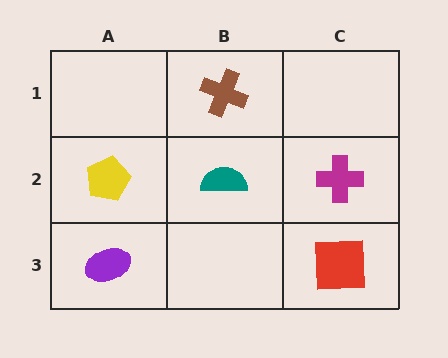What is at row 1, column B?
A brown cross.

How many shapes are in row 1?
1 shape.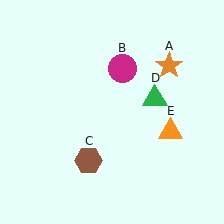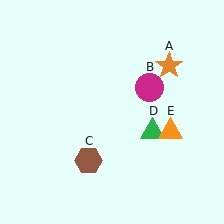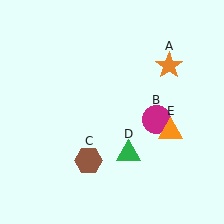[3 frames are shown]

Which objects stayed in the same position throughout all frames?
Orange star (object A) and brown hexagon (object C) and orange triangle (object E) remained stationary.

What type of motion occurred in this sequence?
The magenta circle (object B), green triangle (object D) rotated clockwise around the center of the scene.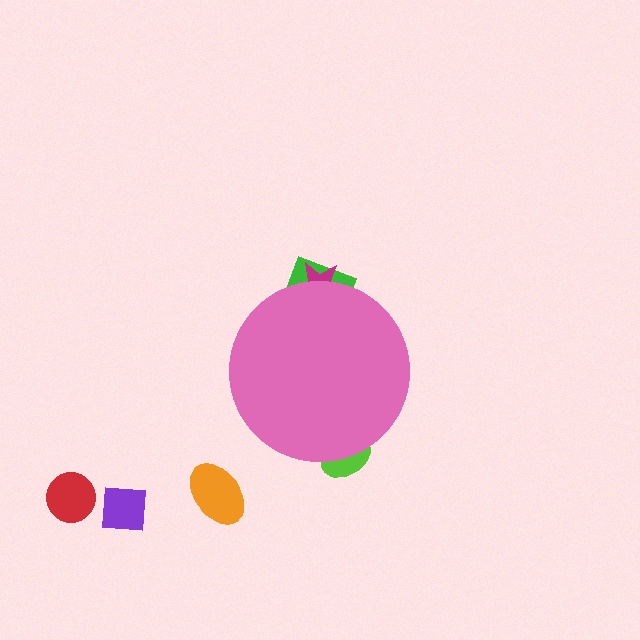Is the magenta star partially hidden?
Yes, the magenta star is partially hidden behind the pink circle.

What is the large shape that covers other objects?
A pink circle.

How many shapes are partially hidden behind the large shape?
3 shapes are partially hidden.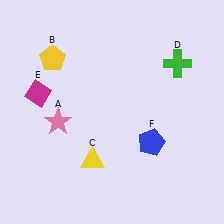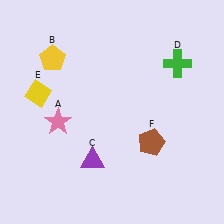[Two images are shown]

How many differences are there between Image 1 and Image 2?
There are 3 differences between the two images.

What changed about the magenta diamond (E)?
In Image 1, E is magenta. In Image 2, it changed to yellow.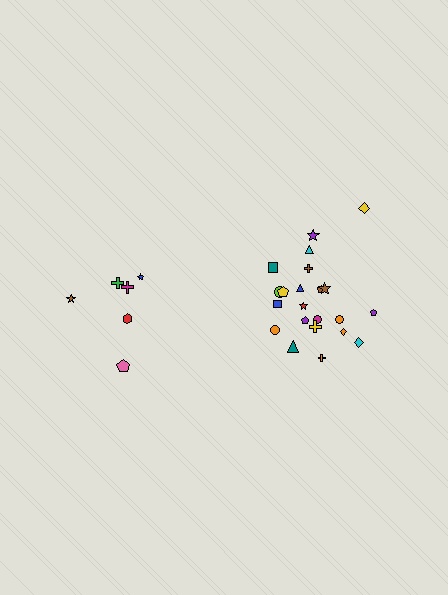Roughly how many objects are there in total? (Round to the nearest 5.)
Roughly 30 objects in total.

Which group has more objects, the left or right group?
The right group.